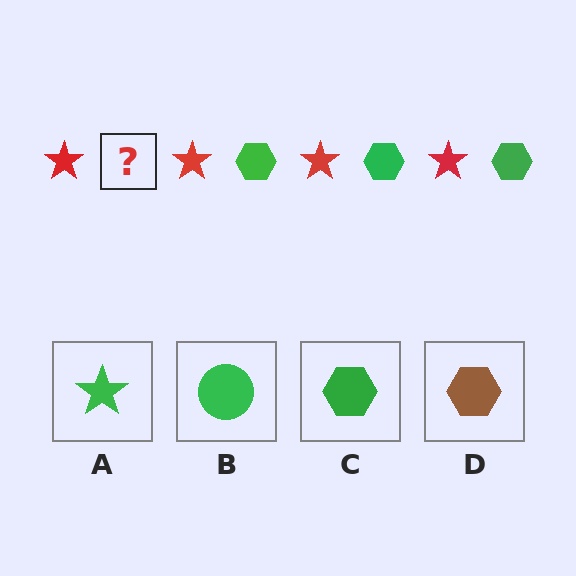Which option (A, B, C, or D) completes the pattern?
C.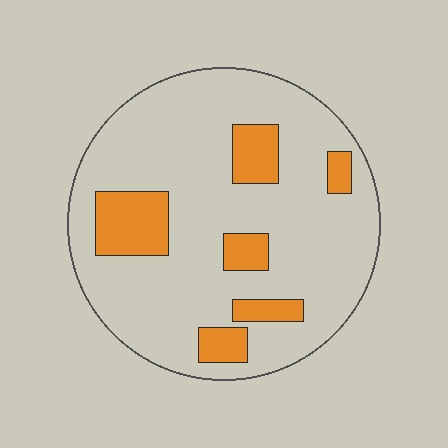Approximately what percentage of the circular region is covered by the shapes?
Approximately 20%.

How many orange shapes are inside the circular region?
6.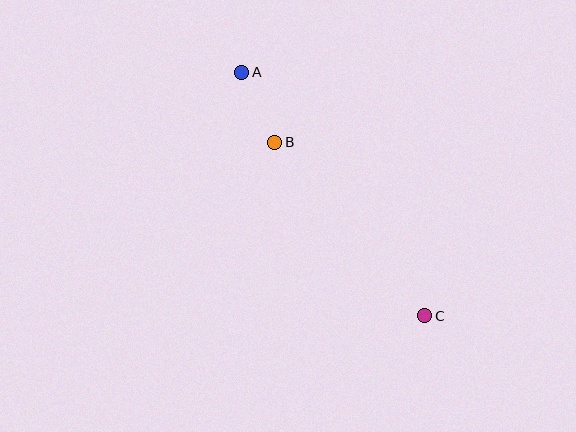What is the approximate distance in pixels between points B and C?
The distance between B and C is approximately 230 pixels.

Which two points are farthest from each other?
Points A and C are farthest from each other.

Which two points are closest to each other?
Points A and B are closest to each other.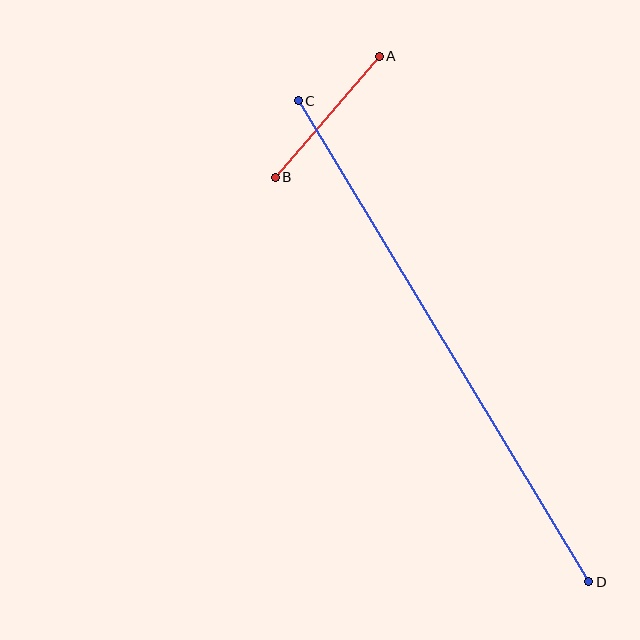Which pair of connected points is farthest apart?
Points C and D are farthest apart.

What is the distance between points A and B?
The distance is approximately 160 pixels.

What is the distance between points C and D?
The distance is approximately 562 pixels.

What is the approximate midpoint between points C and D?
The midpoint is at approximately (444, 341) pixels.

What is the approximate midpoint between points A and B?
The midpoint is at approximately (327, 117) pixels.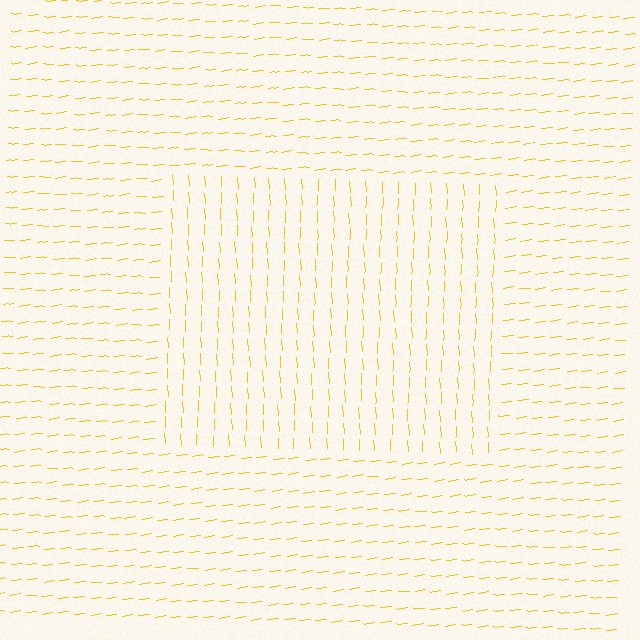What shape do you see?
I see a rectangle.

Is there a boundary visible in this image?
Yes, there is a texture boundary formed by a change in line orientation.